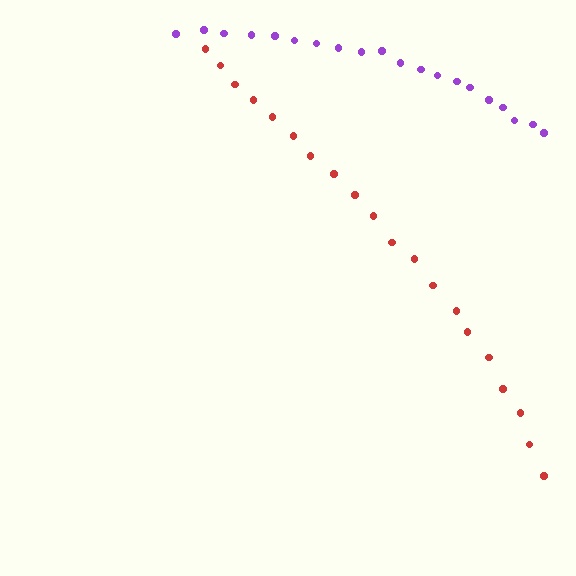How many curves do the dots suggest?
There are 2 distinct paths.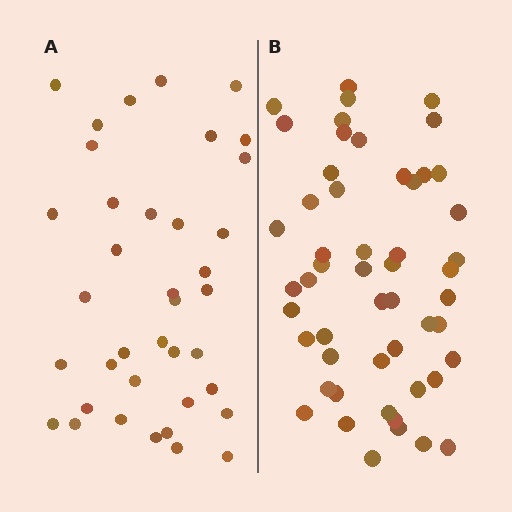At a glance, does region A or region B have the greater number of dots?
Region B (the right region) has more dots.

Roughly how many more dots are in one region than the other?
Region B has approximately 15 more dots than region A.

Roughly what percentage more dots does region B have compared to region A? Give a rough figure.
About 35% more.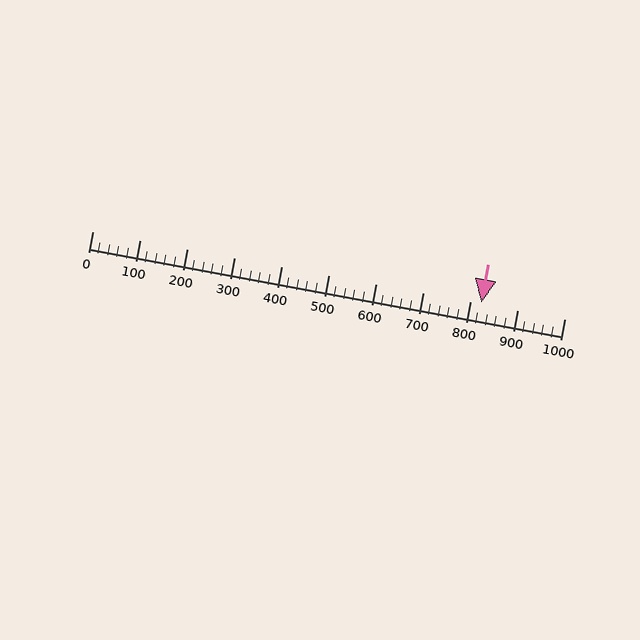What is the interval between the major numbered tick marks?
The major tick marks are spaced 100 units apart.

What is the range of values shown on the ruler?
The ruler shows values from 0 to 1000.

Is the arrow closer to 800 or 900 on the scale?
The arrow is closer to 800.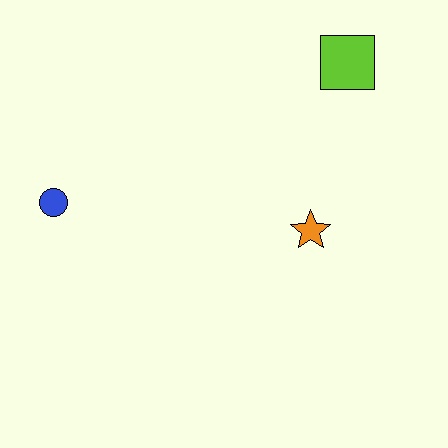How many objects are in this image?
There are 3 objects.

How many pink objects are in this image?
There are no pink objects.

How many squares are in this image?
There is 1 square.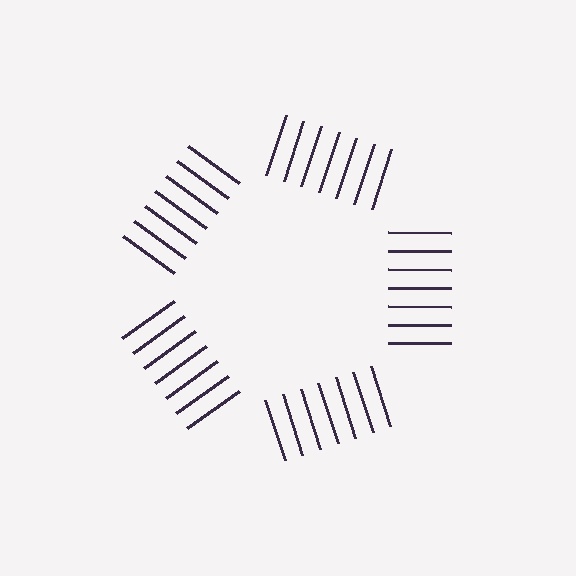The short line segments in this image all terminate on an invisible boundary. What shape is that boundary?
An illusory pentagon — the line segments terminate on its edges but no continuous stroke is drawn.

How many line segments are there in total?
35 — 7 along each of the 5 edges.